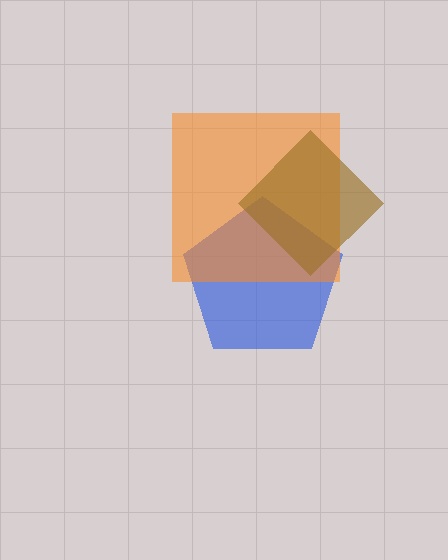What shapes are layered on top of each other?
The layered shapes are: a blue pentagon, an orange square, a brown diamond.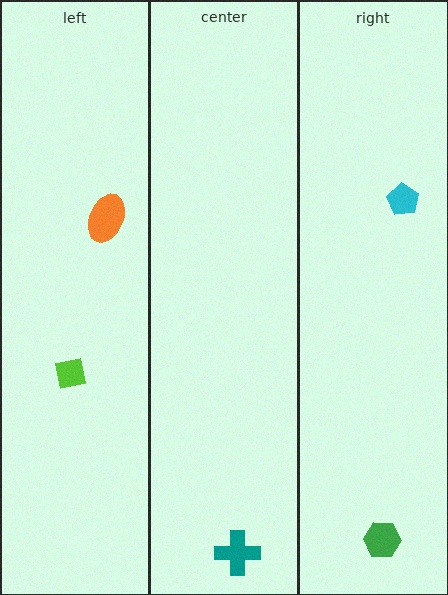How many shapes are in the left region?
2.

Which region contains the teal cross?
The center region.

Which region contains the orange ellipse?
The left region.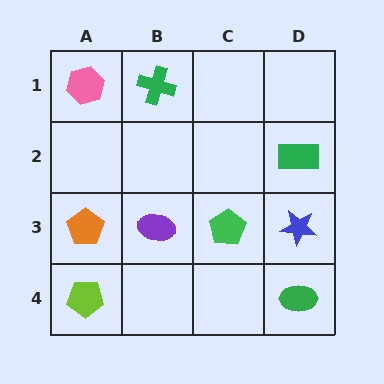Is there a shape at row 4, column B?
No, that cell is empty.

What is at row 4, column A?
A lime pentagon.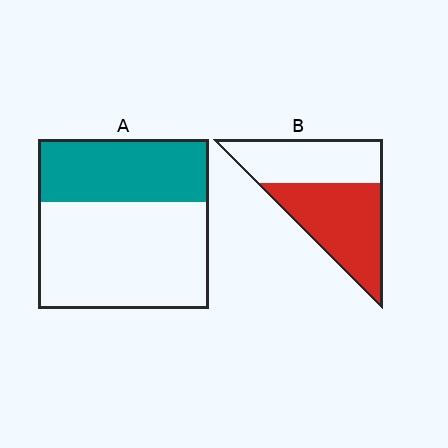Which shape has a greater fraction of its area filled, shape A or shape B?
Shape B.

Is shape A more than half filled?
No.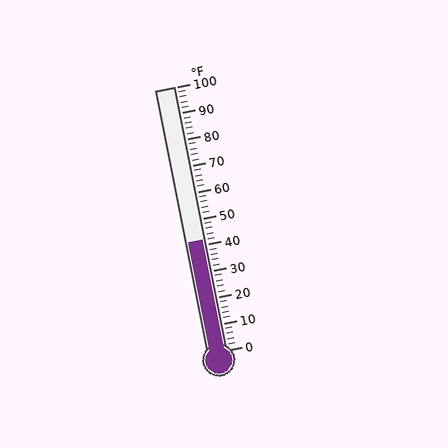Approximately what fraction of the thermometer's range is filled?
The thermometer is filled to approximately 40% of its range.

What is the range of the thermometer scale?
The thermometer scale ranges from 0°F to 100°F.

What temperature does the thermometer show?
The thermometer shows approximately 42°F.